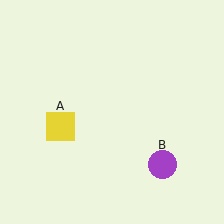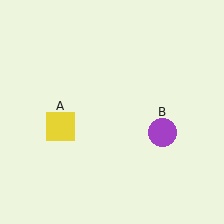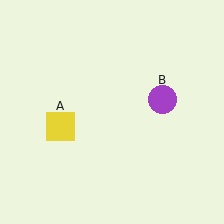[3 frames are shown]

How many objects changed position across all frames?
1 object changed position: purple circle (object B).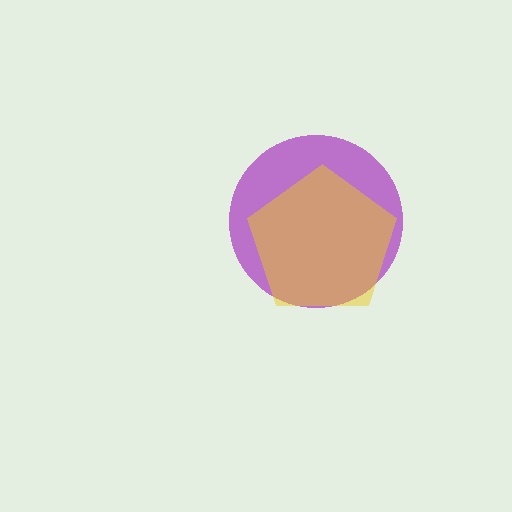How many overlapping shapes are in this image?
There are 2 overlapping shapes in the image.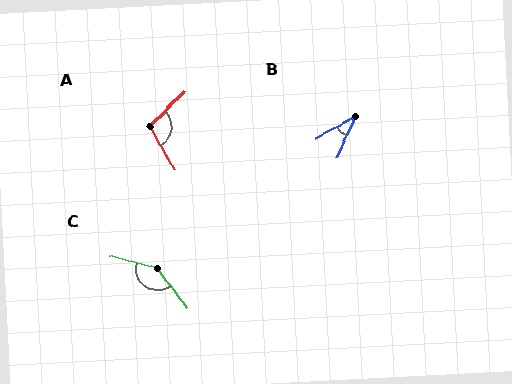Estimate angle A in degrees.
Approximately 106 degrees.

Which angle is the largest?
C, at approximately 142 degrees.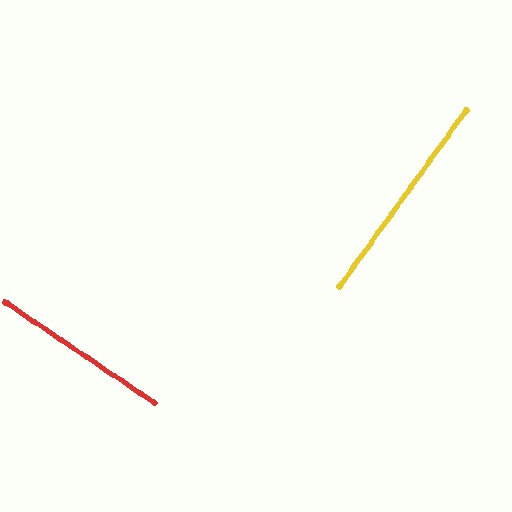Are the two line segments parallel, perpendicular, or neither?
Perpendicular — they meet at approximately 88°.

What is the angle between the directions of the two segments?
Approximately 88 degrees.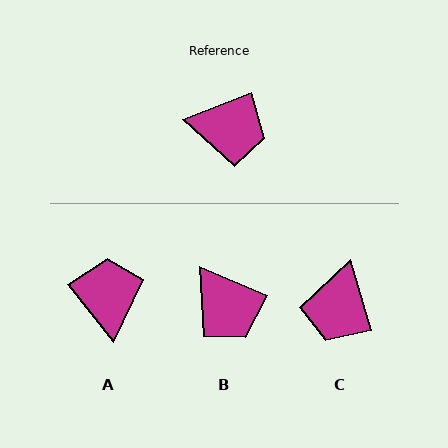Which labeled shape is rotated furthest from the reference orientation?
A, about 107 degrees away.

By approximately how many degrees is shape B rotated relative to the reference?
Approximately 44 degrees clockwise.